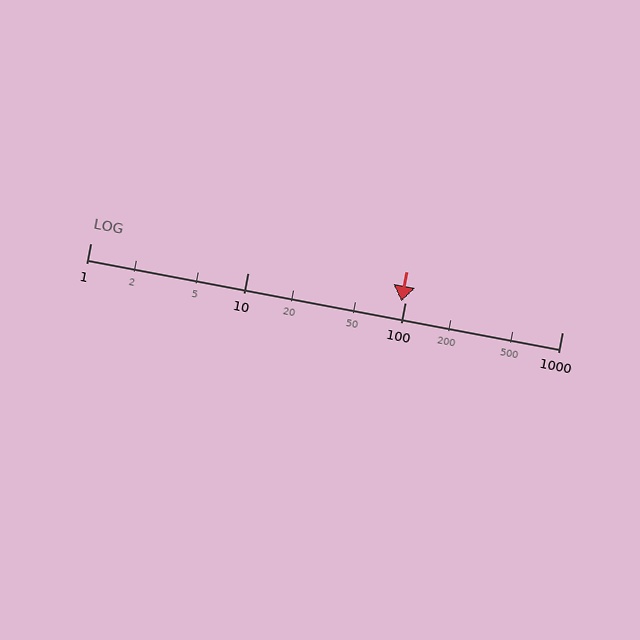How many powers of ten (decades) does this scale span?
The scale spans 3 decades, from 1 to 1000.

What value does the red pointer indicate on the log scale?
The pointer indicates approximately 95.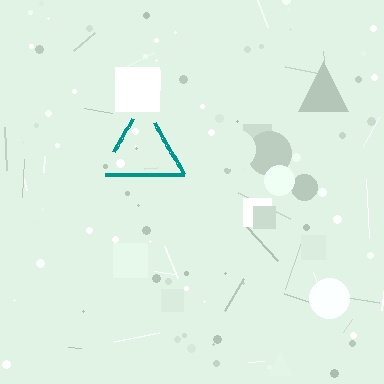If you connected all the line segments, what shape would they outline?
They would outline a triangle.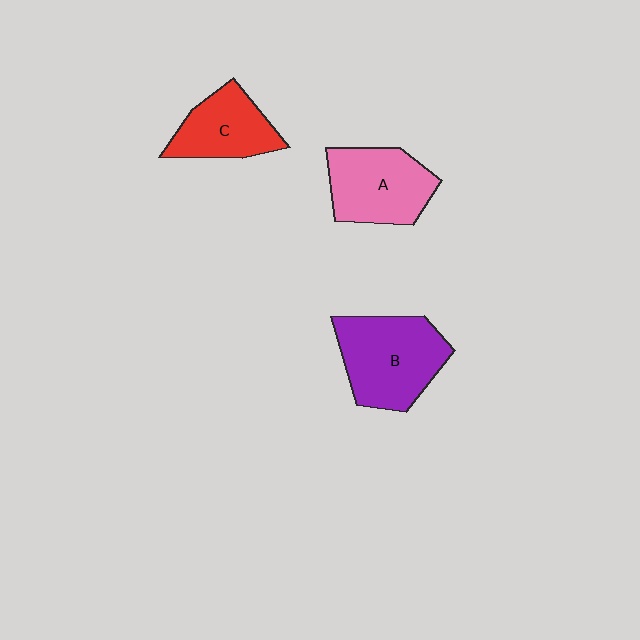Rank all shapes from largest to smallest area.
From largest to smallest: B (purple), A (pink), C (red).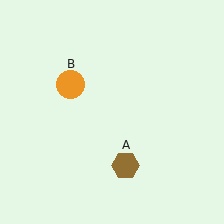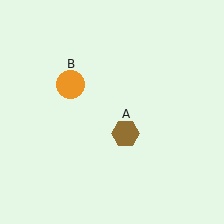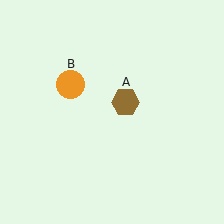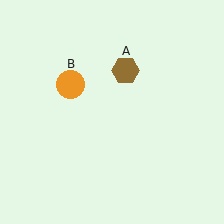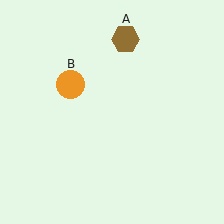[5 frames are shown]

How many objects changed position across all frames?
1 object changed position: brown hexagon (object A).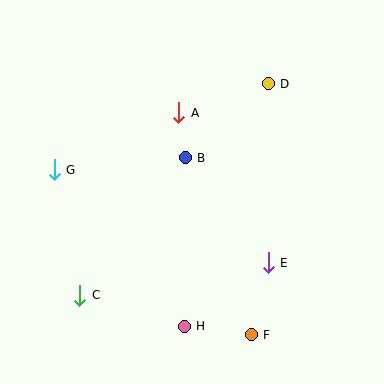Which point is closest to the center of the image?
Point B at (185, 158) is closest to the center.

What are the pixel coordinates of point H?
Point H is at (184, 326).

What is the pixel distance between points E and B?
The distance between E and B is 134 pixels.